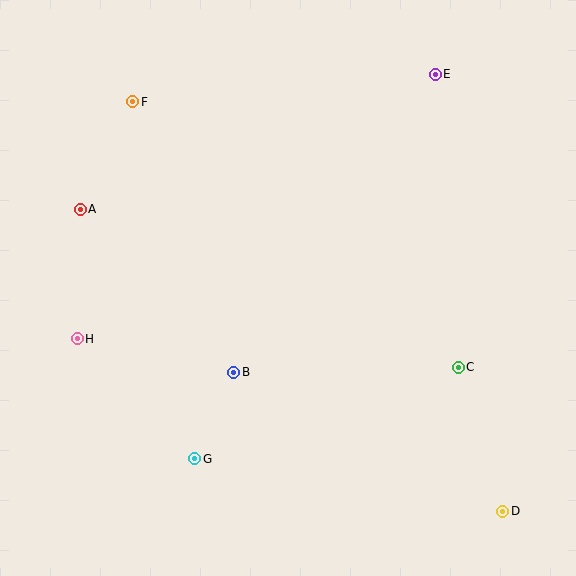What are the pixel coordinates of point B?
Point B is at (234, 372).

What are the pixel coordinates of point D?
Point D is at (503, 511).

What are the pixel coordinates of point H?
Point H is at (77, 339).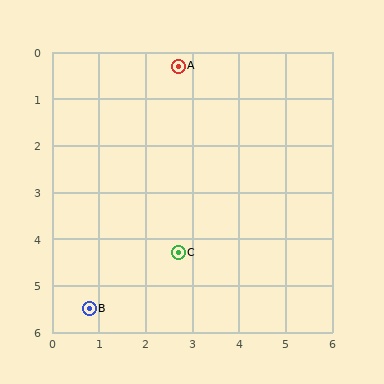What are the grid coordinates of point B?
Point B is at approximately (0.8, 5.5).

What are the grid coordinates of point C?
Point C is at approximately (2.7, 4.3).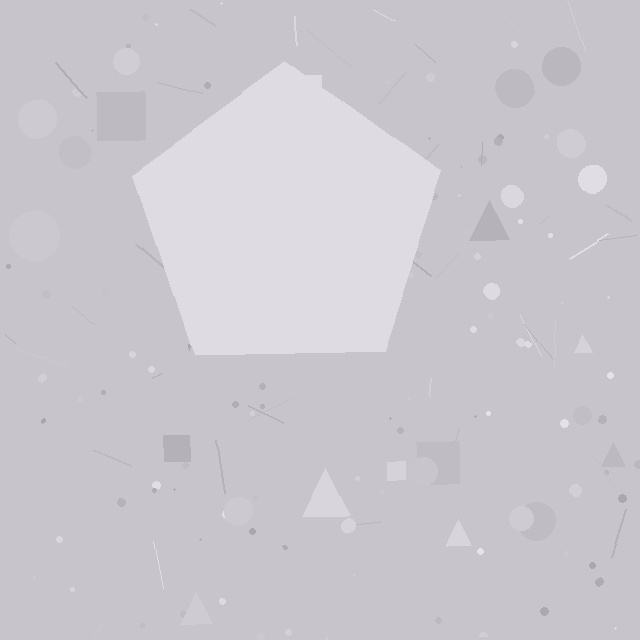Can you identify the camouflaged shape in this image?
The camouflaged shape is a pentagon.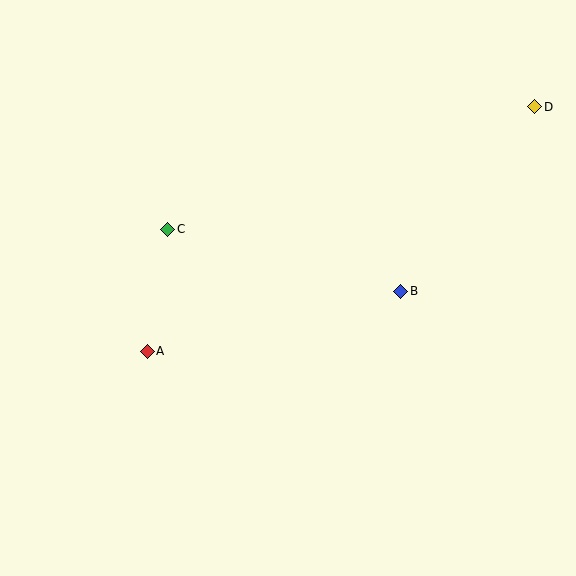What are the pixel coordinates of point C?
Point C is at (168, 229).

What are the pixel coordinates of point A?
Point A is at (147, 351).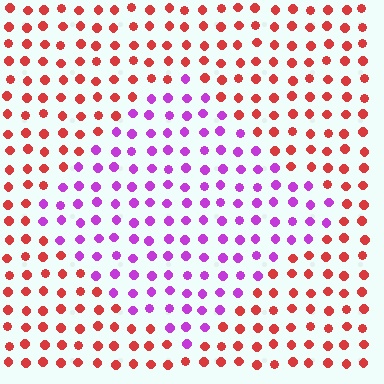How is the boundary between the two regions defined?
The boundary is defined purely by a slight shift in hue (about 66 degrees). Spacing, size, and orientation are identical on both sides.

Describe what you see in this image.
The image is filled with small red elements in a uniform arrangement. A diamond-shaped region is visible where the elements are tinted to a slightly different hue, forming a subtle color boundary.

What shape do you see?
I see a diamond.